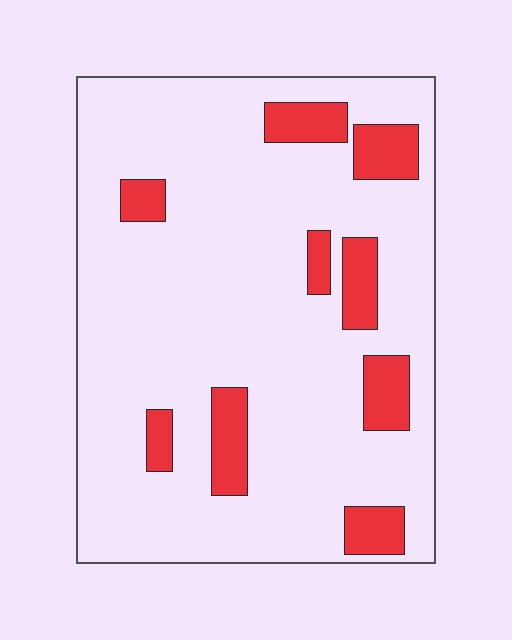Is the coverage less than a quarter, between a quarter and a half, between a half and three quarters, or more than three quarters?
Less than a quarter.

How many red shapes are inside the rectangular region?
9.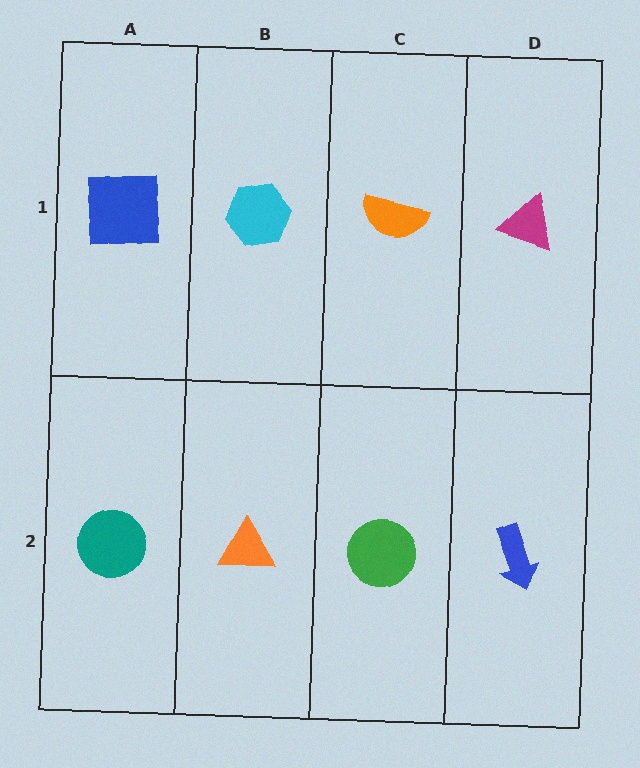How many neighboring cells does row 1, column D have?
2.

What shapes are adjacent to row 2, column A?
A blue square (row 1, column A), an orange triangle (row 2, column B).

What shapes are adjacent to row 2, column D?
A magenta triangle (row 1, column D), a green circle (row 2, column C).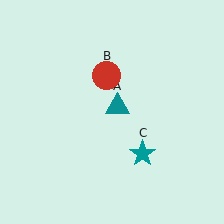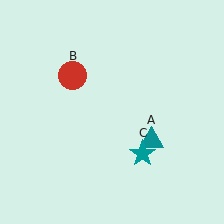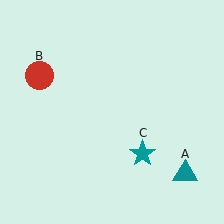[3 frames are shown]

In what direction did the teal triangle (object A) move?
The teal triangle (object A) moved down and to the right.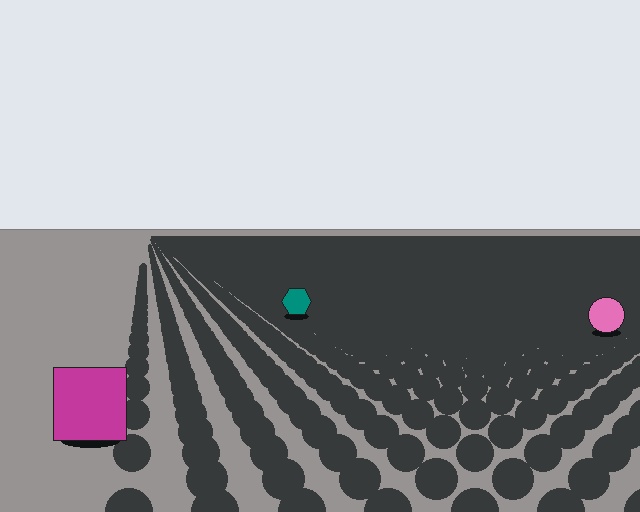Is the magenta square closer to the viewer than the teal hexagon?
Yes. The magenta square is closer — you can tell from the texture gradient: the ground texture is coarser near it.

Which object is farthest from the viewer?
The teal hexagon is farthest from the viewer. It appears smaller and the ground texture around it is denser.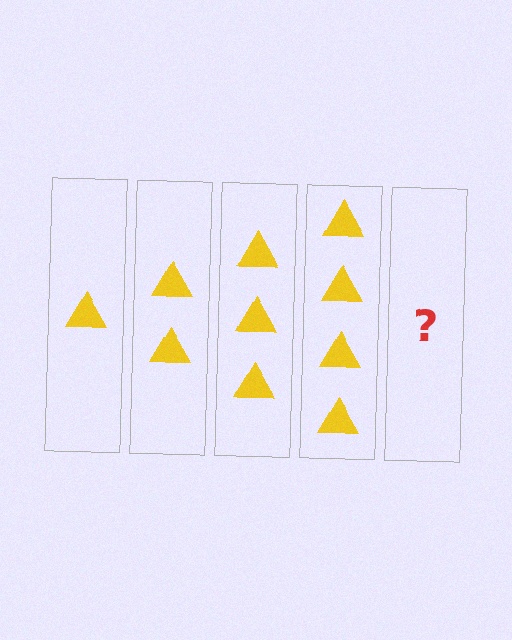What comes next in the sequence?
The next element should be 5 triangles.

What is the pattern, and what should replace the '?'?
The pattern is that each step adds one more triangle. The '?' should be 5 triangles.